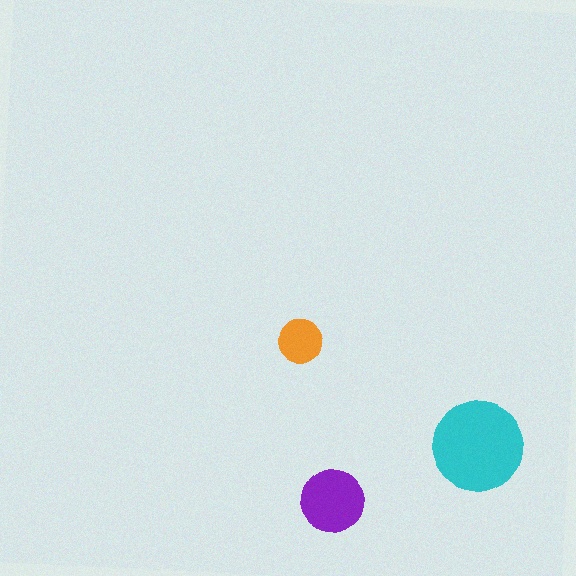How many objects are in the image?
There are 3 objects in the image.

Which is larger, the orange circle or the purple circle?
The purple one.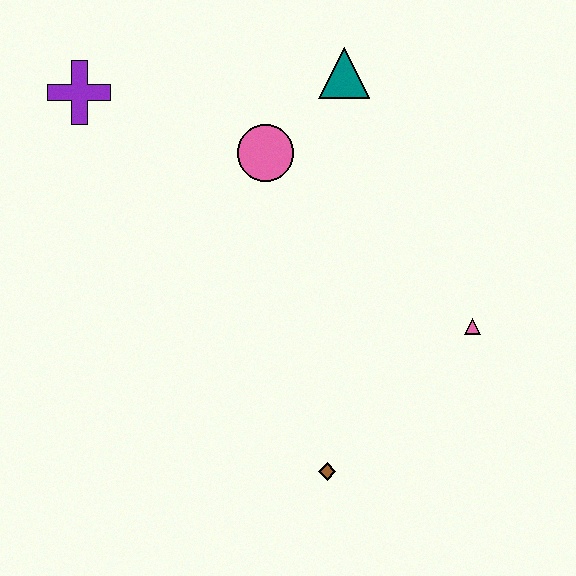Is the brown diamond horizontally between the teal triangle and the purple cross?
Yes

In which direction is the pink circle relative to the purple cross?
The pink circle is to the right of the purple cross.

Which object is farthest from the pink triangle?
The purple cross is farthest from the pink triangle.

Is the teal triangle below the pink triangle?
No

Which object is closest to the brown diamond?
The pink triangle is closest to the brown diamond.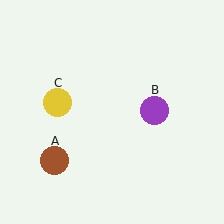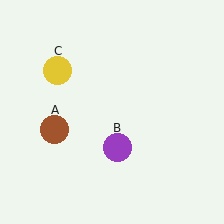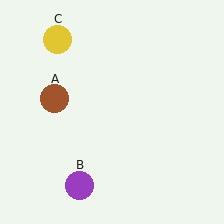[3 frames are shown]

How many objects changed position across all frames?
3 objects changed position: brown circle (object A), purple circle (object B), yellow circle (object C).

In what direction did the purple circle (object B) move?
The purple circle (object B) moved down and to the left.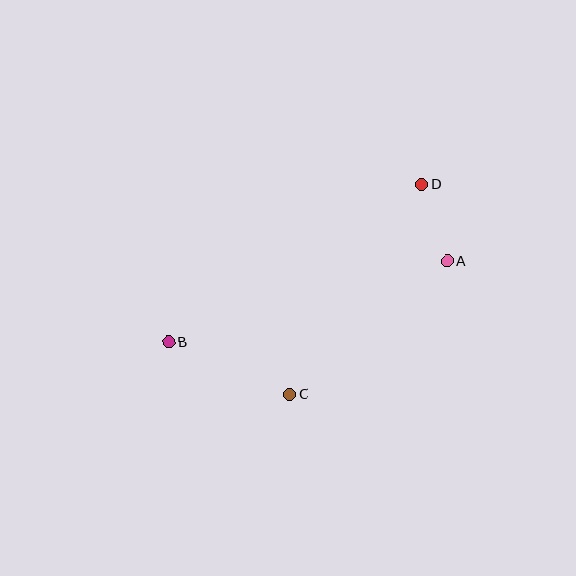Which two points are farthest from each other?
Points B and D are farthest from each other.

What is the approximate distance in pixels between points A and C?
The distance between A and C is approximately 206 pixels.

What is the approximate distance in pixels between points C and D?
The distance between C and D is approximately 248 pixels.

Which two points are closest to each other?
Points A and D are closest to each other.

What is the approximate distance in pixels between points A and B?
The distance between A and B is approximately 290 pixels.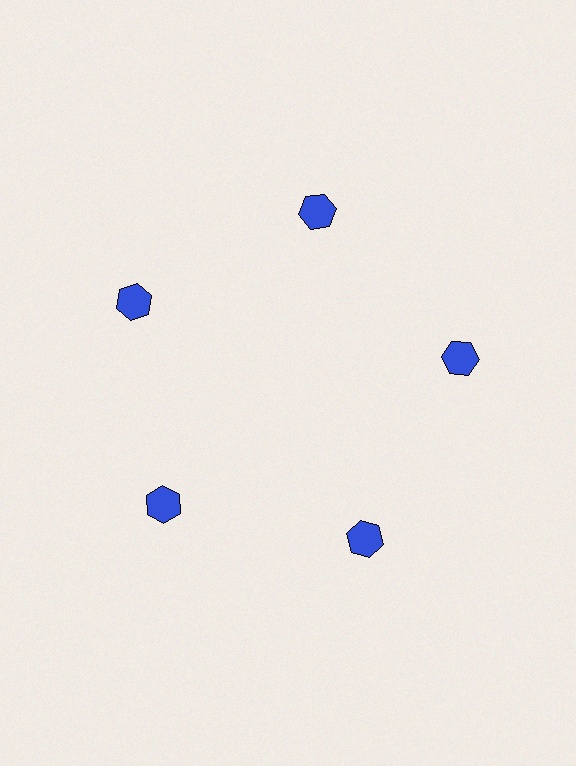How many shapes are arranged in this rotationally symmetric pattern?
There are 5 shapes, arranged in 5 groups of 1.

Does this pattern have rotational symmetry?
Yes, this pattern has 5-fold rotational symmetry. It looks the same after rotating 72 degrees around the center.